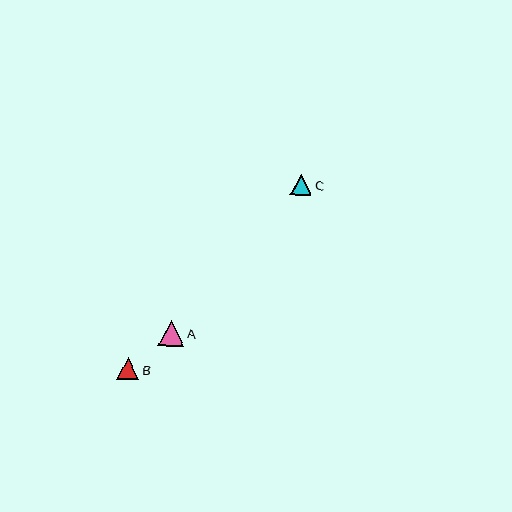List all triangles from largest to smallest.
From largest to smallest: A, B, C.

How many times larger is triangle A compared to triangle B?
Triangle A is approximately 1.1 times the size of triangle B.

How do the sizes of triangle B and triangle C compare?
Triangle B and triangle C are approximately the same size.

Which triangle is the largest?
Triangle A is the largest with a size of approximately 25 pixels.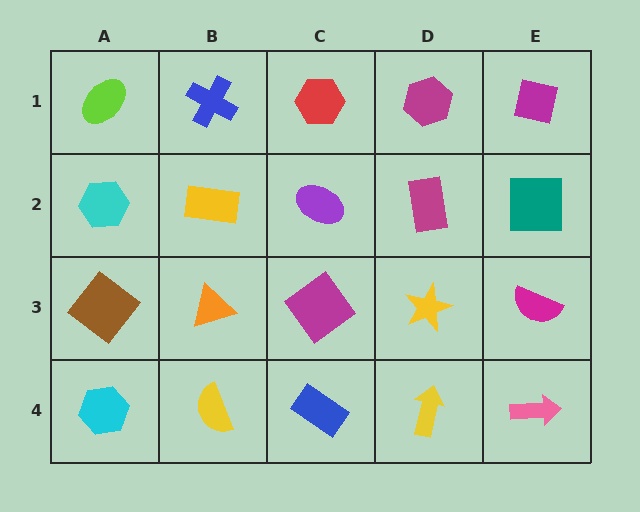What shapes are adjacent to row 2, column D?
A magenta hexagon (row 1, column D), a yellow star (row 3, column D), a purple ellipse (row 2, column C), a teal square (row 2, column E).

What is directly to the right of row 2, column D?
A teal square.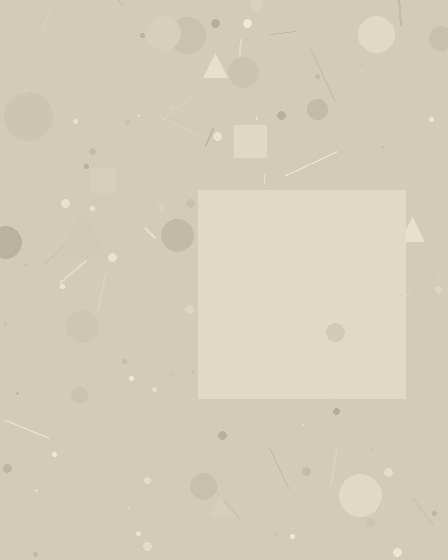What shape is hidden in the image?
A square is hidden in the image.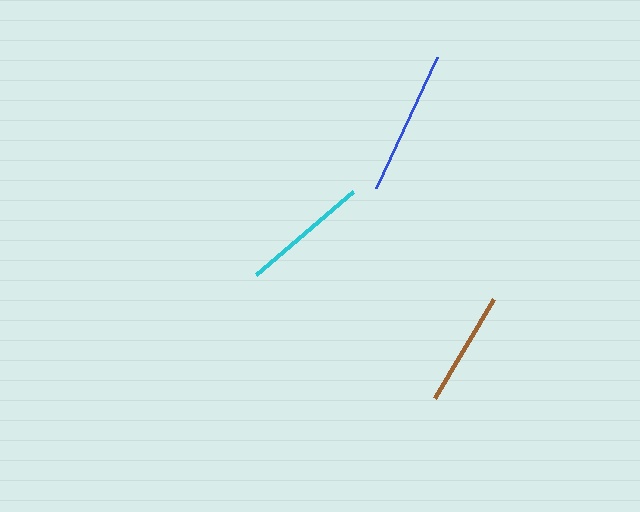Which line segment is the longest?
The blue line is the longest at approximately 145 pixels.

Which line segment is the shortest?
The brown line is the shortest at approximately 115 pixels.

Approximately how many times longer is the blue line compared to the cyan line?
The blue line is approximately 1.1 times the length of the cyan line.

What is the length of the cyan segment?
The cyan segment is approximately 127 pixels long.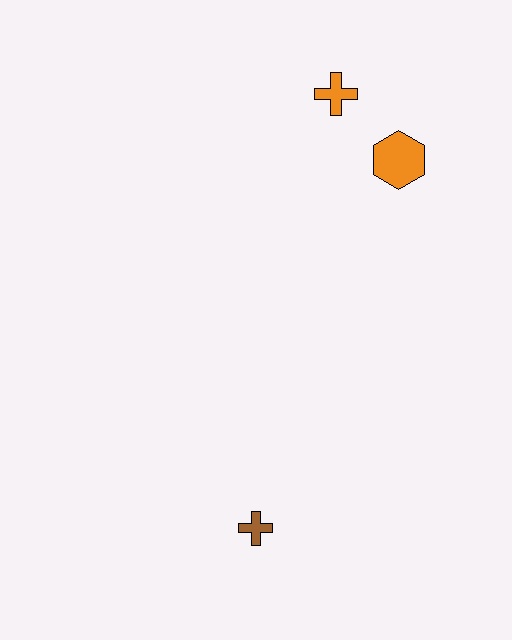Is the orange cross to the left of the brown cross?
No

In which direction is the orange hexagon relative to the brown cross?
The orange hexagon is above the brown cross.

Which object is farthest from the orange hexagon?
The brown cross is farthest from the orange hexagon.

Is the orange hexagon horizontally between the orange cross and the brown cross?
No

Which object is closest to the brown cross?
The orange hexagon is closest to the brown cross.